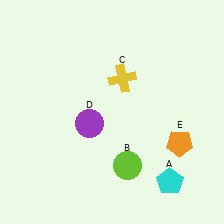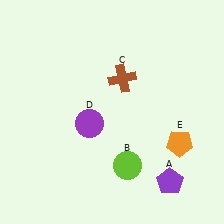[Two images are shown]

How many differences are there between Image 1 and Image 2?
There are 2 differences between the two images.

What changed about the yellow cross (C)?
In Image 1, C is yellow. In Image 2, it changed to brown.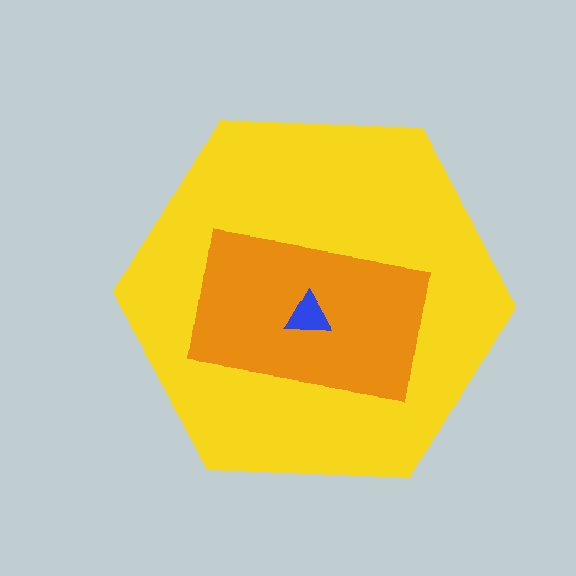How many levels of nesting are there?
3.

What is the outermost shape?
The yellow hexagon.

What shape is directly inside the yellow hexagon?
The orange rectangle.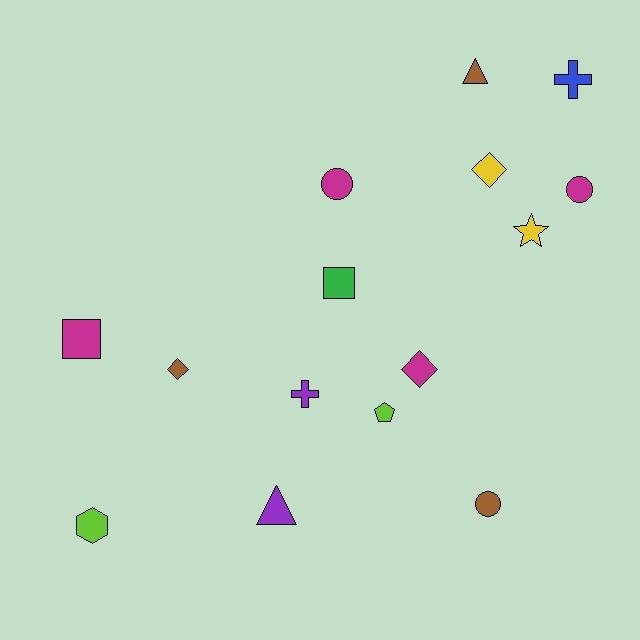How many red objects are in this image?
There are no red objects.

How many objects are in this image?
There are 15 objects.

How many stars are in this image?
There is 1 star.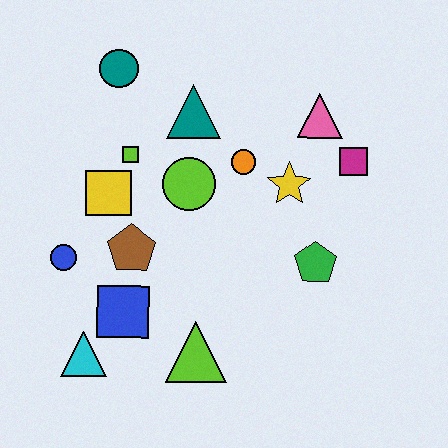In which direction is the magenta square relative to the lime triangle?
The magenta square is above the lime triangle.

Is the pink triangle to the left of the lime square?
No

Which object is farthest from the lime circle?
The cyan triangle is farthest from the lime circle.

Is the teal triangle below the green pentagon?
No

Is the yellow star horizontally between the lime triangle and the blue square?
No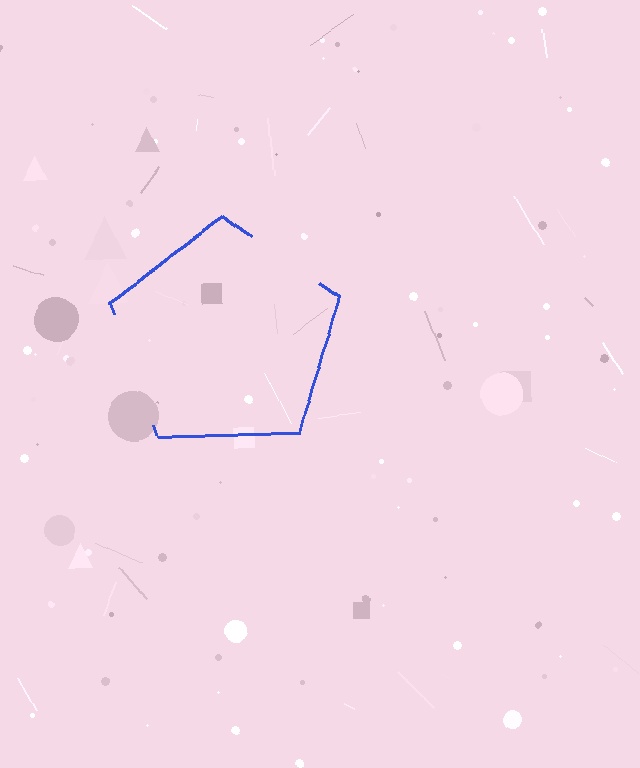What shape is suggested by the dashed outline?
The dashed outline suggests a pentagon.